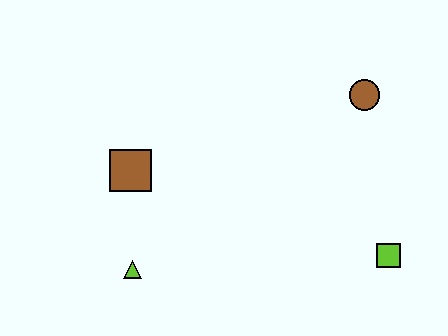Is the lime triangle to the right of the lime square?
No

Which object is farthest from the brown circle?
The lime triangle is farthest from the brown circle.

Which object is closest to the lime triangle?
The brown square is closest to the lime triangle.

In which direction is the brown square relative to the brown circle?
The brown square is to the left of the brown circle.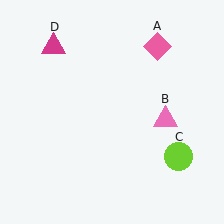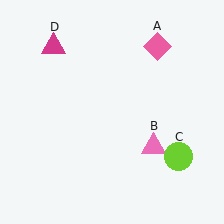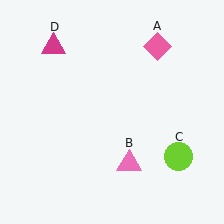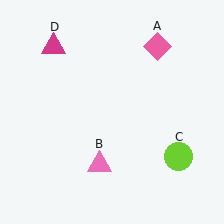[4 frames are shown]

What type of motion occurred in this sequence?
The pink triangle (object B) rotated clockwise around the center of the scene.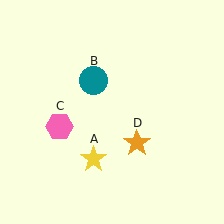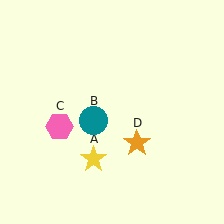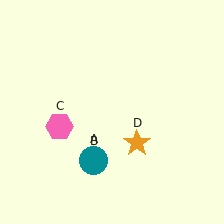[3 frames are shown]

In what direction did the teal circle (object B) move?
The teal circle (object B) moved down.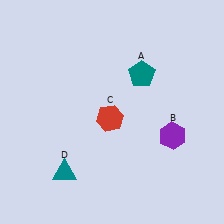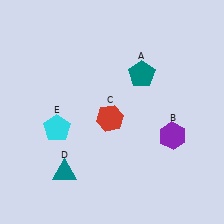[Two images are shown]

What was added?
A cyan pentagon (E) was added in Image 2.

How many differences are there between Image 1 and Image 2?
There is 1 difference between the two images.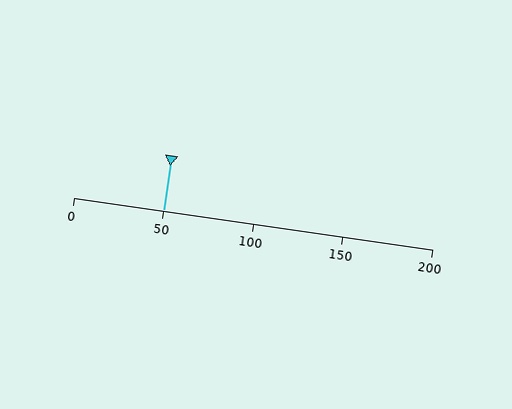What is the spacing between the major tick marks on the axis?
The major ticks are spaced 50 apart.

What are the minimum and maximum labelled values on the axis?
The axis runs from 0 to 200.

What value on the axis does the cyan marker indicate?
The marker indicates approximately 50.